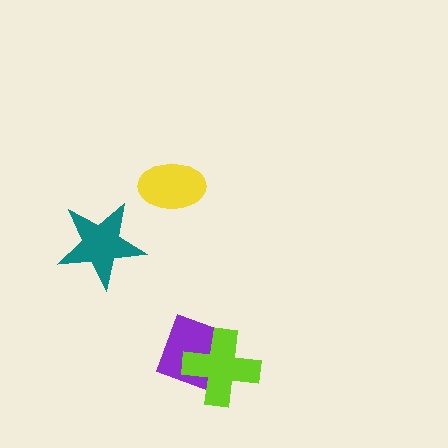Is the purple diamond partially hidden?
Yes, it is partially covered by another shape.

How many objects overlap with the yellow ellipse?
0 objects overlap with the yellow ellipse.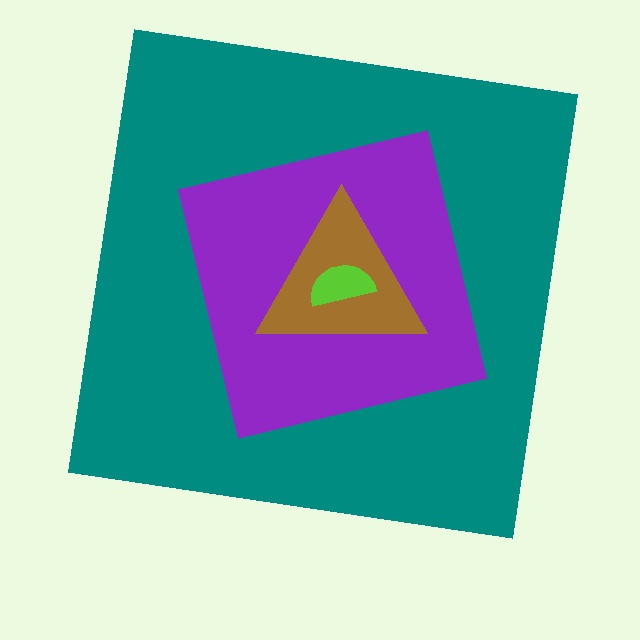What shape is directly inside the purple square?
The brown triangle.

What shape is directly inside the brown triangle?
The lime semicircle.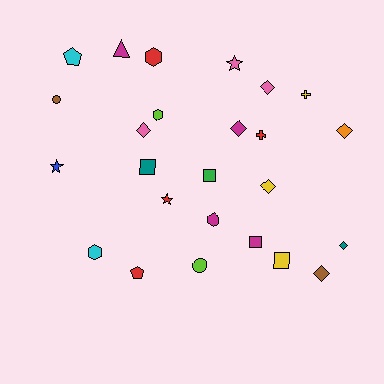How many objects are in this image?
There are 25 objects.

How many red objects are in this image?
There are 4 red objects.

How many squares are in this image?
There are 4 squares.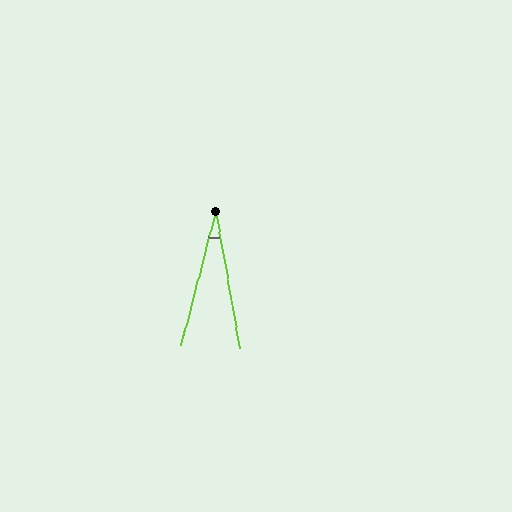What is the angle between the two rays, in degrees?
Approximately 25 degrees.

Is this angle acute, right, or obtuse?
It is acute.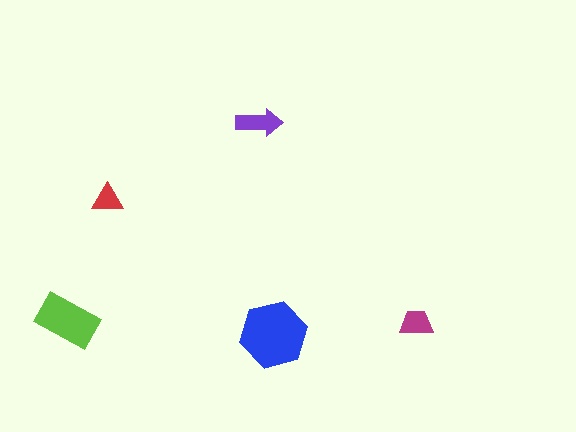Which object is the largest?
The blue hexagon.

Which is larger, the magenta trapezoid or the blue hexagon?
The blue hexagon.